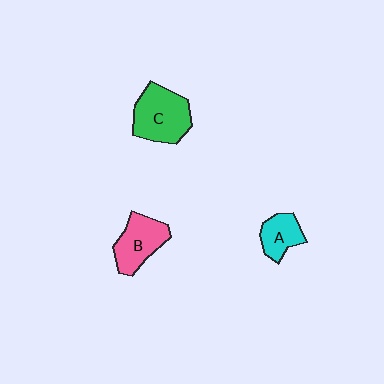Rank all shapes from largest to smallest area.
From largest to smallest: C (green), B (pink), A (cyan).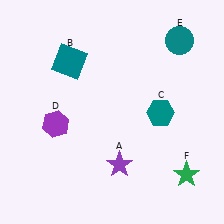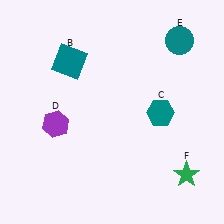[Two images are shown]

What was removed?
The purple star (A) was removed in Image 2.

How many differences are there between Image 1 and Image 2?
There is 1 difference between the two images.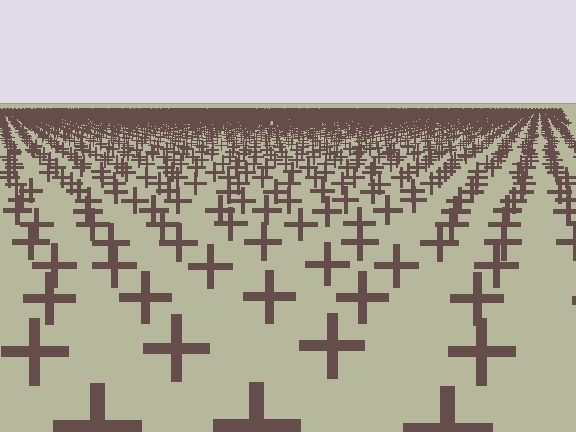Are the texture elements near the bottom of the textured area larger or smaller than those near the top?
Larger. Near the bottom, elements are closer to the viewer and appear at a bigger on-screen size.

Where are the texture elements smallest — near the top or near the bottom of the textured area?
Near the top.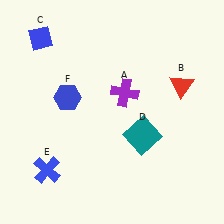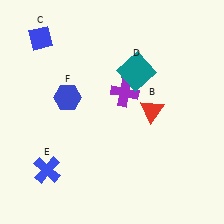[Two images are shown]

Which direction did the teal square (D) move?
The teal square (D) moved up.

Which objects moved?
The objects that moved are: the red triangle (B), the teal square (D).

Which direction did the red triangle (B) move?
The red triangle (B) moved left.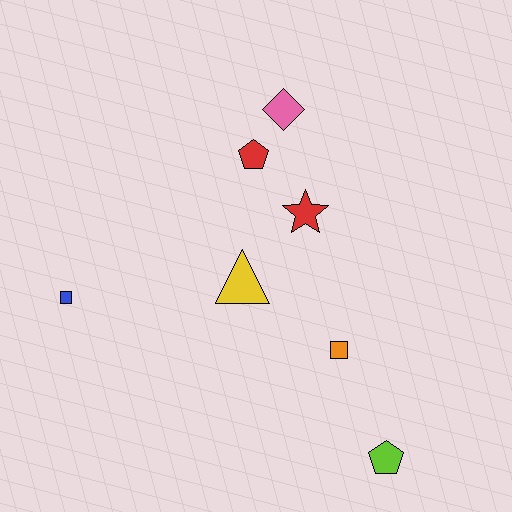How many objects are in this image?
There are 7 objects.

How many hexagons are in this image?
There are no hexagons.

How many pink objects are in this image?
There is 1 pink object.